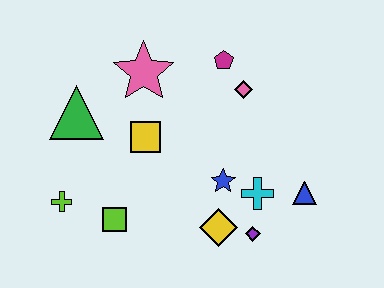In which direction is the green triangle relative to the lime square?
The green triangle is above the lime square.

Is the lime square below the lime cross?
Yes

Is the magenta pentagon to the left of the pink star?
No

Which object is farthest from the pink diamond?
The lime cross is farthest from the pink diamond.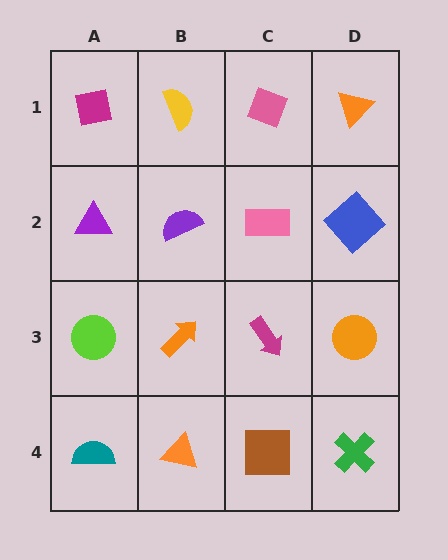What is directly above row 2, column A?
A magenta square.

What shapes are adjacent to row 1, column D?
A blue diamond (row 2, column D), a pink diamond (row 1, column C).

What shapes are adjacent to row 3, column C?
A pink rectangle (row 2, column C), a brown square (row 4, column C), an orange arrow (row 3, column B), an orange circle (row 3, column D).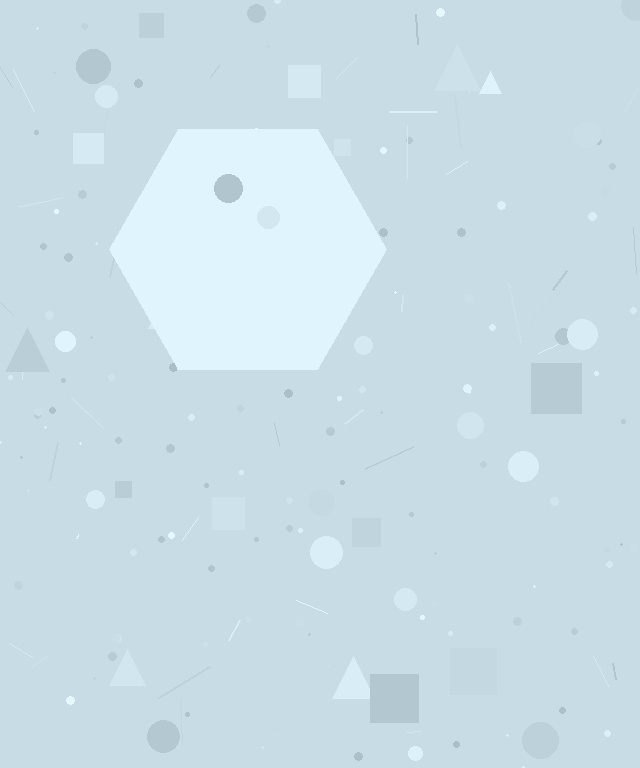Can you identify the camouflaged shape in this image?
The camouflaged shape is a hexagon.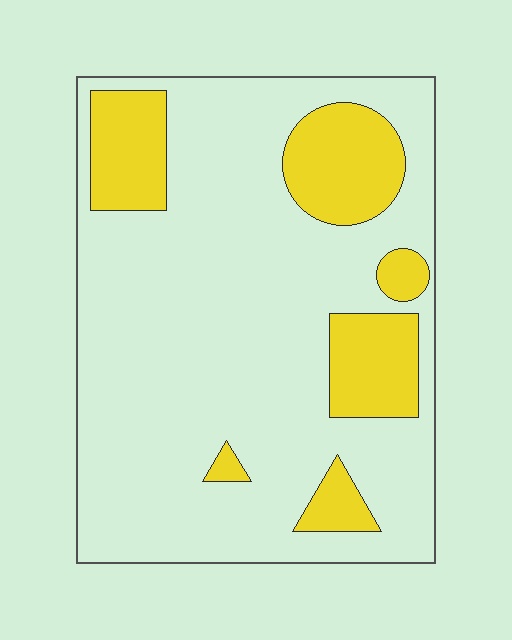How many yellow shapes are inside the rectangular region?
6.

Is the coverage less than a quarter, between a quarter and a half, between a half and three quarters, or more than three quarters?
Less than a quarter.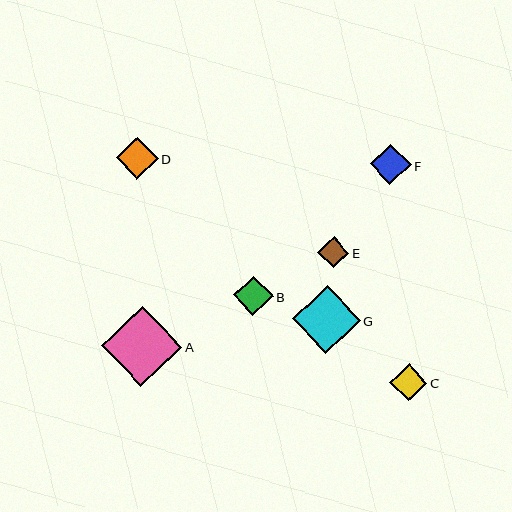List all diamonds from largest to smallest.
From largest to smallest: A, G, D, F, B, C, E.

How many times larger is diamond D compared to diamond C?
Diamond D is approximately 1.1 times the size of diamond C.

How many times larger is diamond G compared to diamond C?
Diamond G is approximately 1.8 times the size of diamond C.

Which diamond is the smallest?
Diamond E is the smallest with a size of approximately 31 pixels.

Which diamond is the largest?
Diamond A is the largest with a size of approximately 80 pixels.